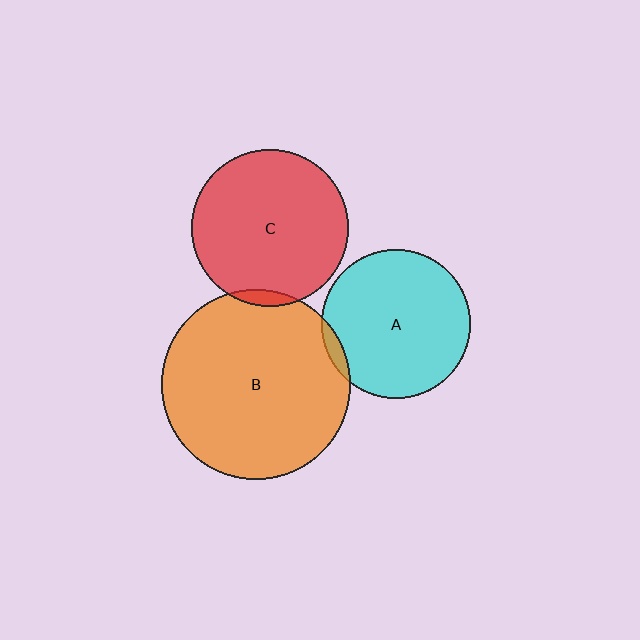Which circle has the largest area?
Circle B (orange).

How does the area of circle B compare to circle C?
Approximately 1.4 times.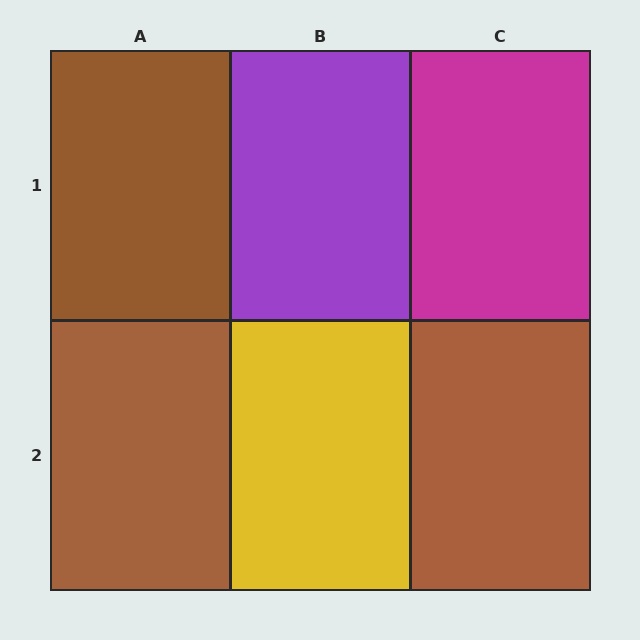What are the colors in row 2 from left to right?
Brown, yellow, brown.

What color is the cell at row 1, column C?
Magenta.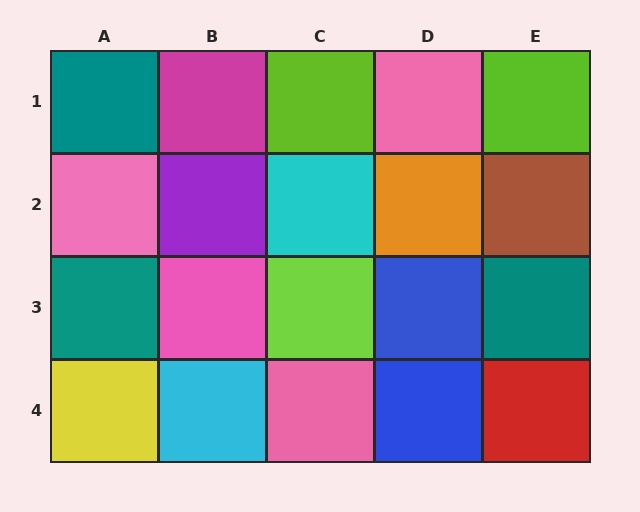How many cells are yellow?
1 cell is yellow.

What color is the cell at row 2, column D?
Orange.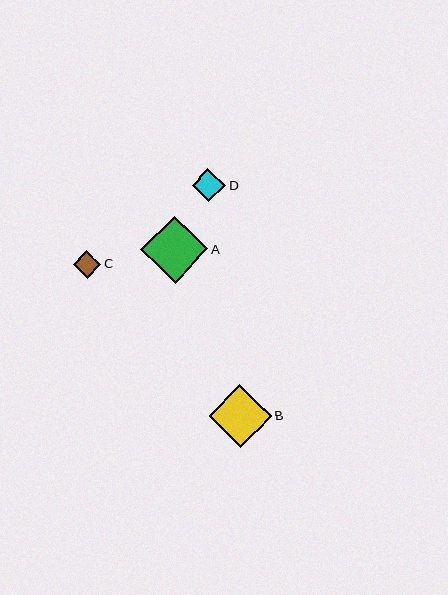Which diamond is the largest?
Diamond A is the largest with a size of approximately 67 pixels.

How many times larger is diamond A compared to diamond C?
Diamond A is approximately 2.5 times the size of diamond C.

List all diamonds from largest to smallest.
From largest to smallest: A, B, D, C.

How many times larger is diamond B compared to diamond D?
Diamond B is approximately 1.9 times the size of diamond D.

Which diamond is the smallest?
Diamond C is the smallest with a size of approximately 27 pixels.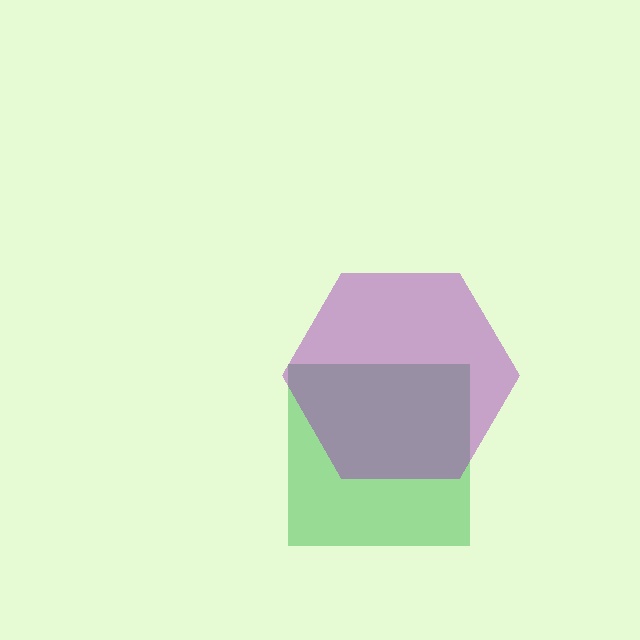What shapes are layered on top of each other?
The layered shapes are: a green square, a purple hexagon.